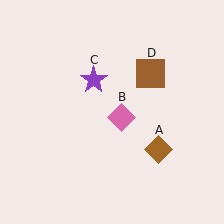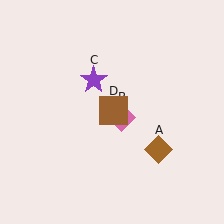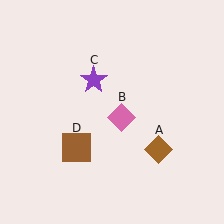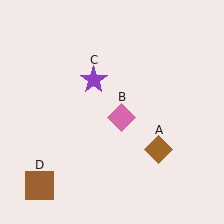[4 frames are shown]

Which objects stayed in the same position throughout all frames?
Brown diamond (object A) and pink diamond (object B) and purple star (object C) remained stationary.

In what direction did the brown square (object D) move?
The brown square (object D) moved down and to the left.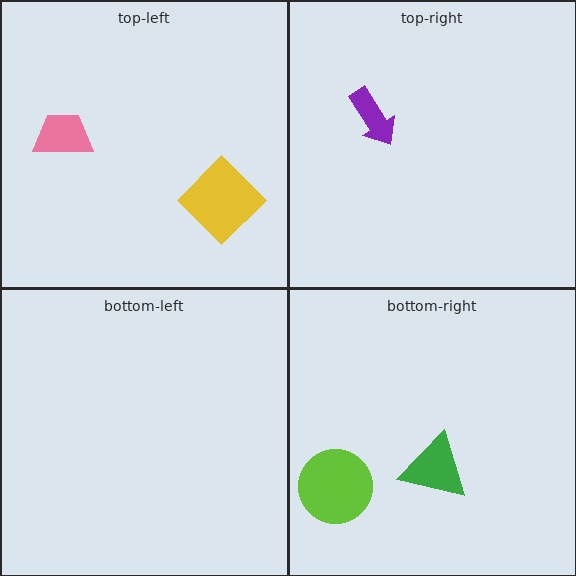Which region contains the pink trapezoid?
The top-left region.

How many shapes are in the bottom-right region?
2.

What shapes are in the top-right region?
The purple arrow.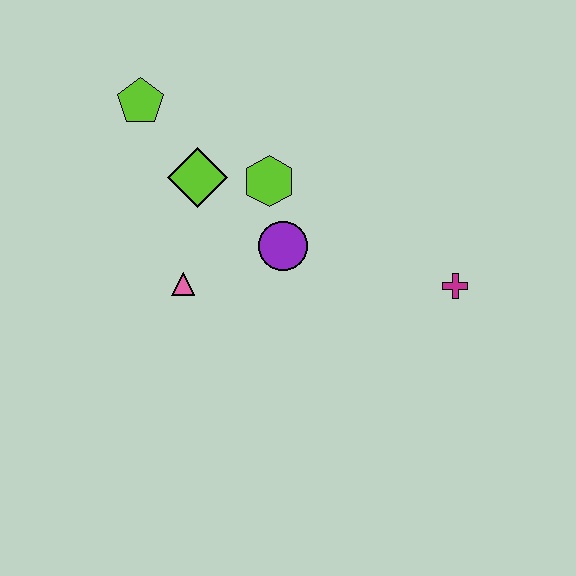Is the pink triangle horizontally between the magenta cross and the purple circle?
No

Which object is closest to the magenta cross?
The purple circle is closest to the magenta cross.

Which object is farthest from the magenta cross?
The lime pentagon is farthest from the magenta cross.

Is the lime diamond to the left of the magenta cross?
Yes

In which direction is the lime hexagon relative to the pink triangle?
The lime hexagon is above the pink triangle.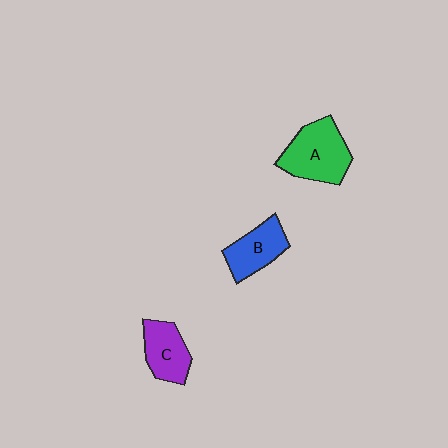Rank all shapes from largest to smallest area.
From largest to smallest: A (green), B (blue), C (purple).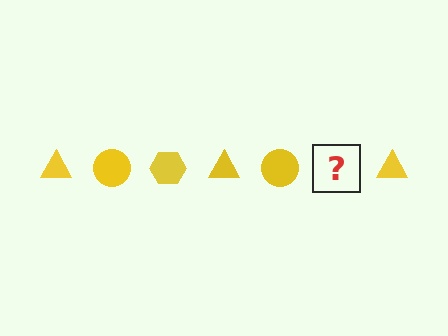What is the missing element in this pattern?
The missing element is a yellow hexagon.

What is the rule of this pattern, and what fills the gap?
The rule is that the pattern cycles through triangle, circle, hexagon shapes in yellow. The gap should be filled with a yellow hexagon.